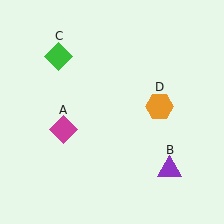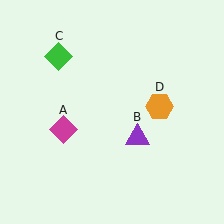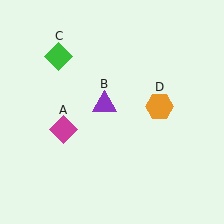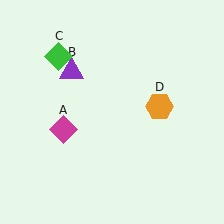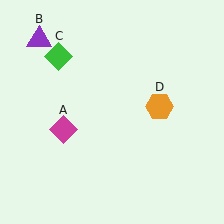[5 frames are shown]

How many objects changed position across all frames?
1 object changed position: purple triangle (object B).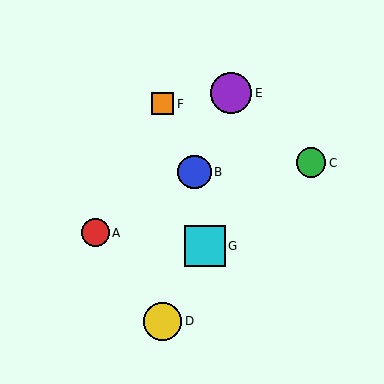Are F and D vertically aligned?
Yes, both are at x≈163.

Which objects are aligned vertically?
Objects D, F are aligned vertically.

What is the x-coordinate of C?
Object C is at x≈311.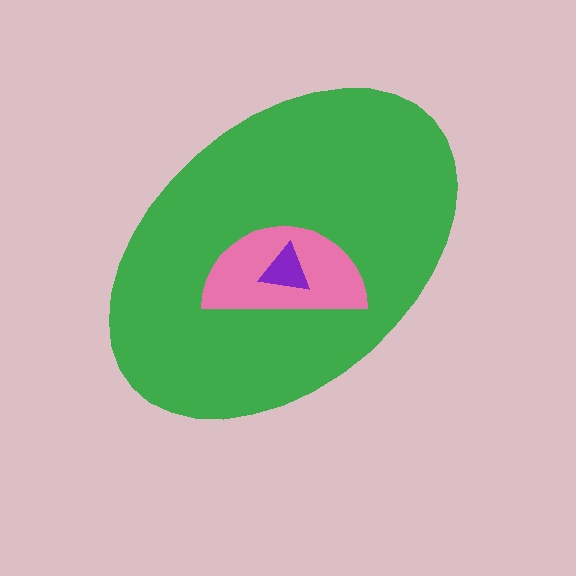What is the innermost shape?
The purple triangle.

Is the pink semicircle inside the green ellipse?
Yes.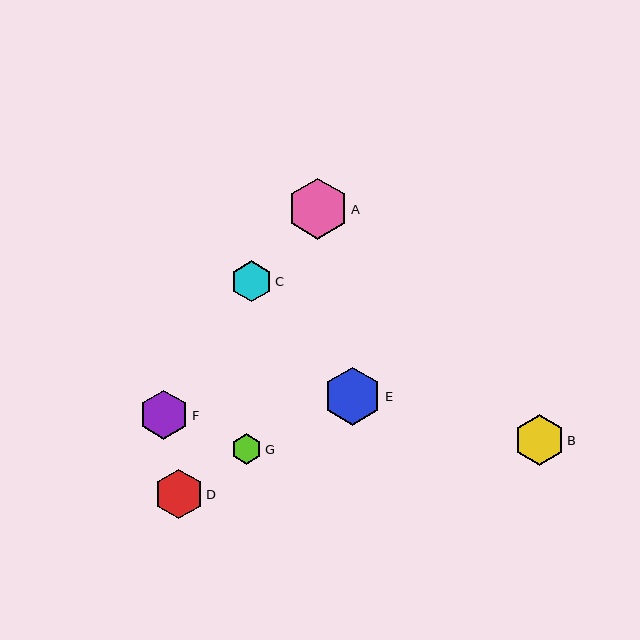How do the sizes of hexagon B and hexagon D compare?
Hexagon B and hexagon D are approximately the same size.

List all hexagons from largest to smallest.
From largest to smallest: A, E, B, F, D, C, G.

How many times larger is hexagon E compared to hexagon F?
Hexagon E is approximately 1.2 times the size of hexagon F.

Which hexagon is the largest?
Hexagon A is the largest with a size of approximately 61 pixels.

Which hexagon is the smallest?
Hexagon G is the smallest with a size of approximately 30 pixels.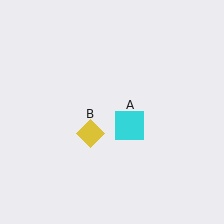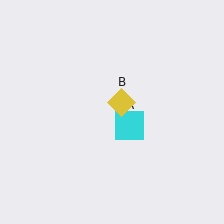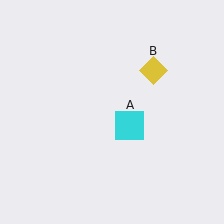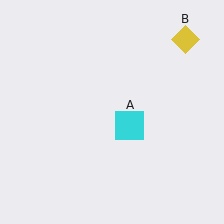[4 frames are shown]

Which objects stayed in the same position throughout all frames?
Cyan square (object A) remained stationary.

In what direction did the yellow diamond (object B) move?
The yellow diamond (object B) moved up and to the right.